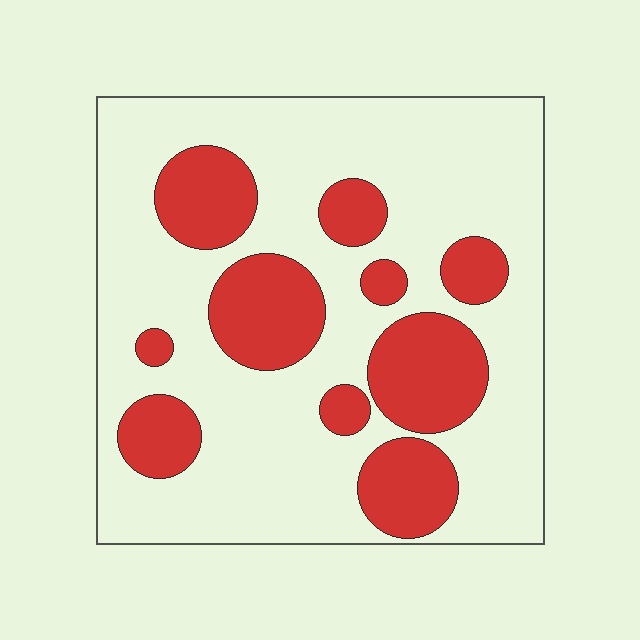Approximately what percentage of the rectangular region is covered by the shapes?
Approximately 30%.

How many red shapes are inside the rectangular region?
10.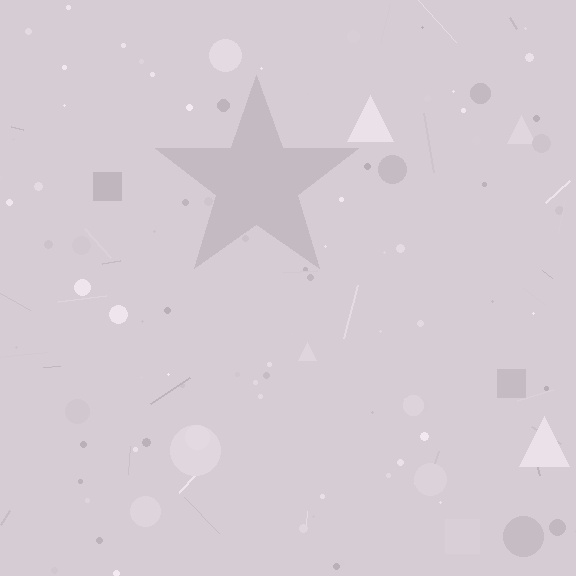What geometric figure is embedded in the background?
A star is embedded in the background.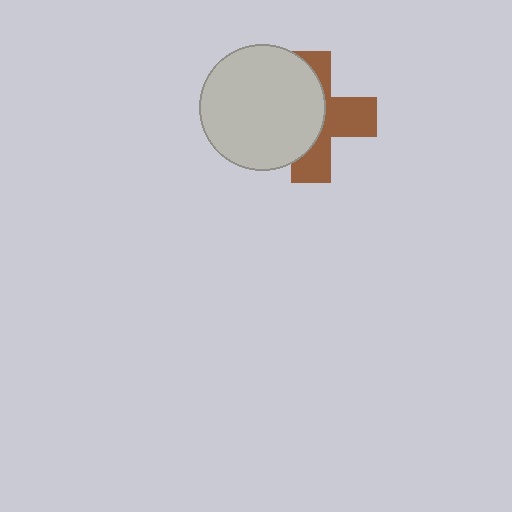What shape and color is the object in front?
The object in front is a light gray circle.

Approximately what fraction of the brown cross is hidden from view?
Roughly 52% of the brown cross is hidden behind the light gray circle.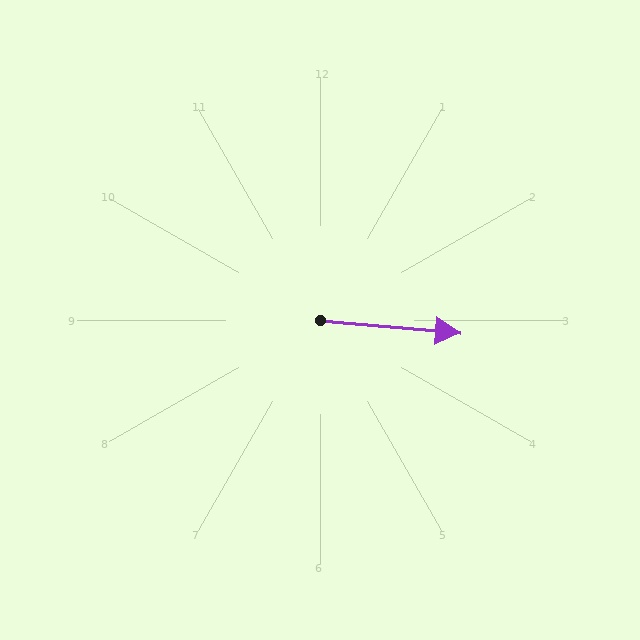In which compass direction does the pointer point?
East.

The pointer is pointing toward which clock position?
Roughly 3 o'clock.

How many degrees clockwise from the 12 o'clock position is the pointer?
Approximately 95 degrees.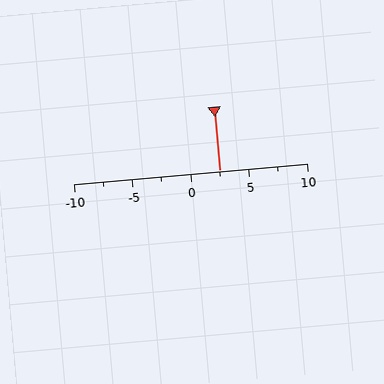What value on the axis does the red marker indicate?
The marker indicates approximately 2.5.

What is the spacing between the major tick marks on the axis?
The major ticks are spaced 5 apart.